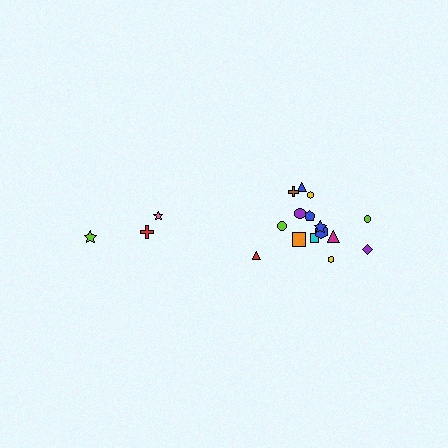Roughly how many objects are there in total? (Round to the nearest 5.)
Roughly 20 objects in total.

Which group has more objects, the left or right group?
The right group.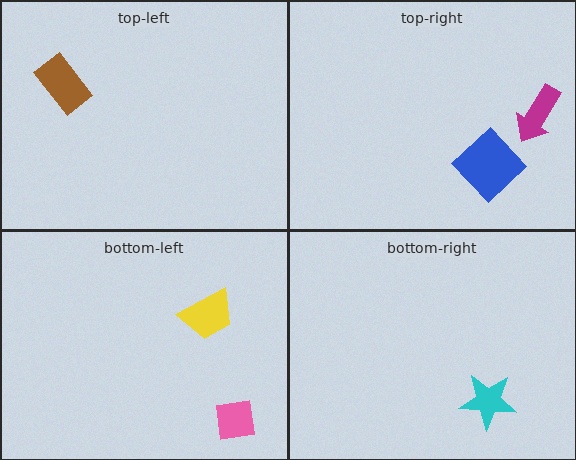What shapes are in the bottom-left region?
The yellow trapezoid, the pink square.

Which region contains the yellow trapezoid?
The bottom-left region.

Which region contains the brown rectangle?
The top-left region.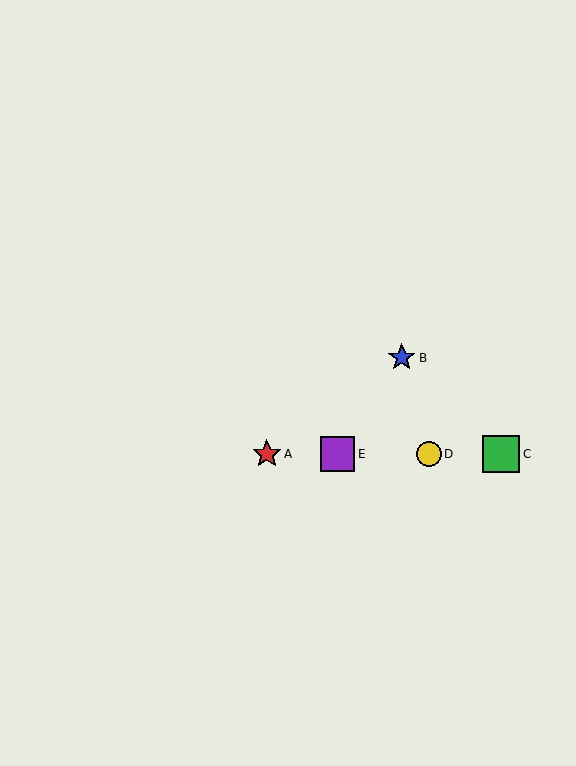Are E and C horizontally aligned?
Yes, both are at y≈454.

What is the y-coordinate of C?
Object C is at y≈454.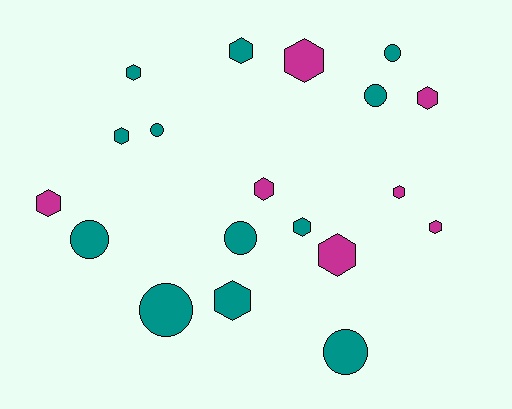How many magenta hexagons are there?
There are 7 magenta hexagons.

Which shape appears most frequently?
Hexagon, with 12 objects.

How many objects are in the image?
There are 19 objects.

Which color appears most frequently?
Teal, with 12 objects.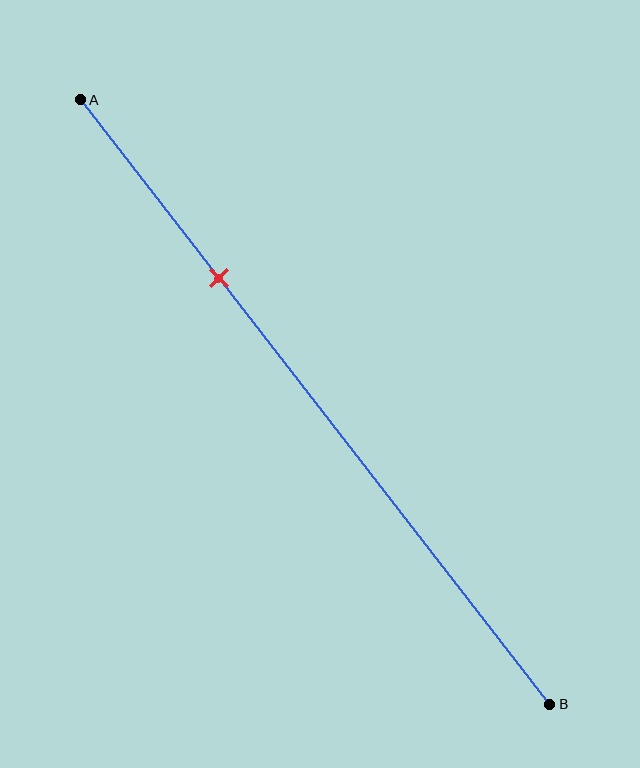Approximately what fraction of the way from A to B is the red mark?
The red mark is approximately 30% of the way from A to B.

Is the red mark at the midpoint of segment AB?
No, the mark is at about 30% from A, not at the 50% midpoint.